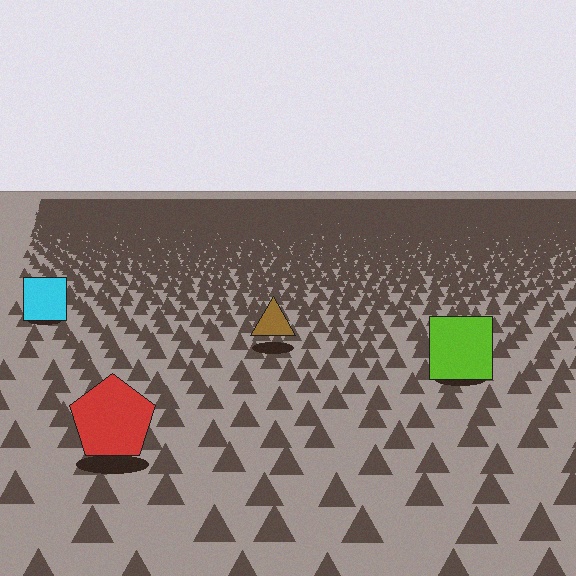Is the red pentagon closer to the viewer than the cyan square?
Yes. The red pentagon is closer — you can tell from the texture gradient: the ground texture is coarser near it.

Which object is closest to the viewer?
The red pentagon is closest. The texture marks near it are larger and more spread out.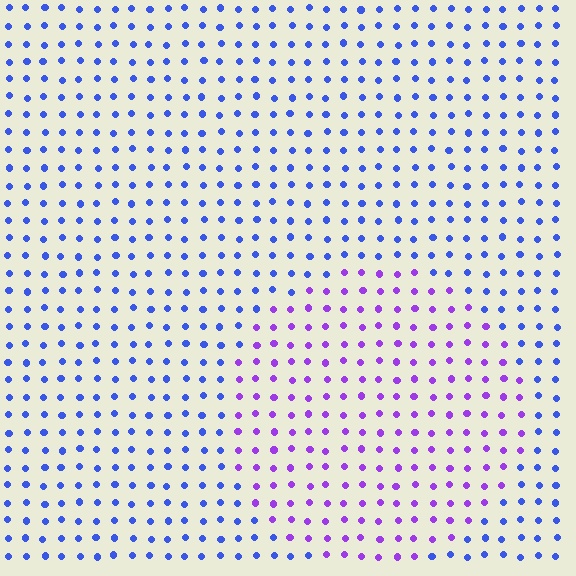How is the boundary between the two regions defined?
The boundary is defined purely by a slight shift in hue (about 45 degrees). Spacing, size, and orientation are identical on both sides.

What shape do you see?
I see a circle.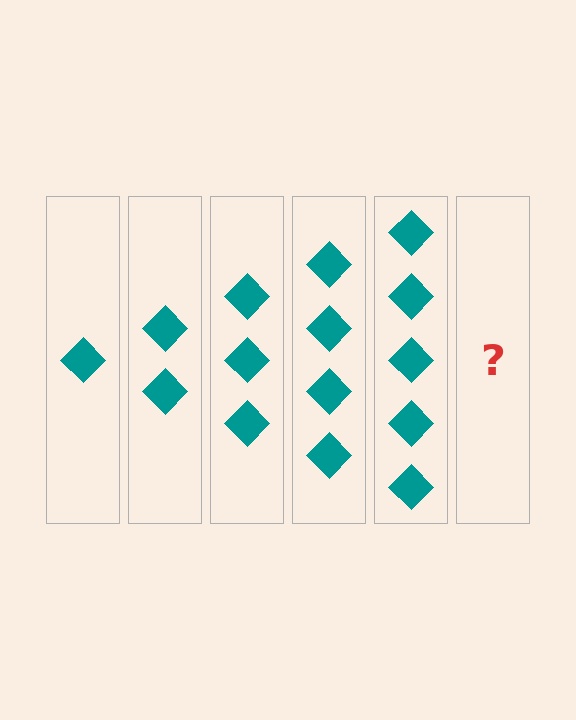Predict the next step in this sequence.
The next step is 6 diamonds.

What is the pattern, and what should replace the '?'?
The pattern is that each step adds one more diamond. The '?' should be 6 diamonds.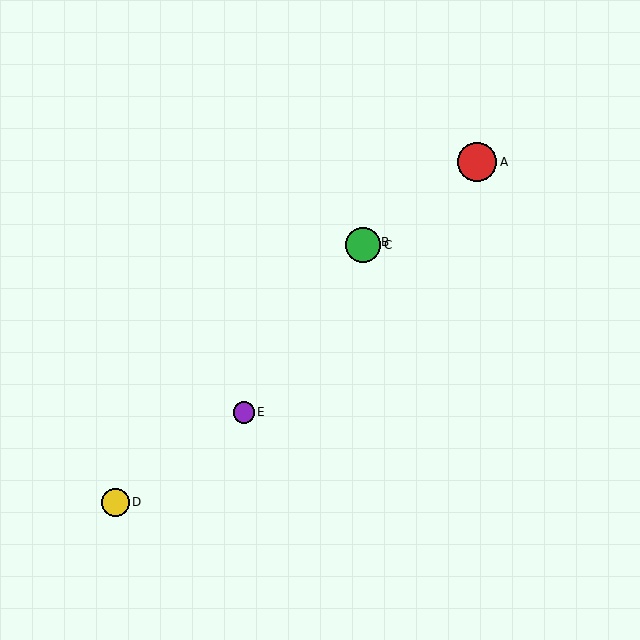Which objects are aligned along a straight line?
Objects A, B, C are aligned along a straight line.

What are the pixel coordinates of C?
Object C is at (363, 245).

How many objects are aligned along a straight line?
3 objects (A, B, C) are aligned along a straight line.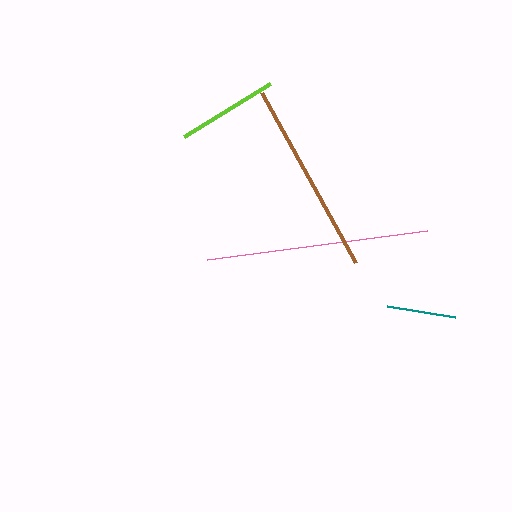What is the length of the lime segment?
The lime segment is approximately 101 pixels long.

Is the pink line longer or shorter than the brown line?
The pink line is longer than the brown line.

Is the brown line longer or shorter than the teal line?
The brown line is longer than the teal line.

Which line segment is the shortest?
The teal line is the shortest at approximately 69 pixels.